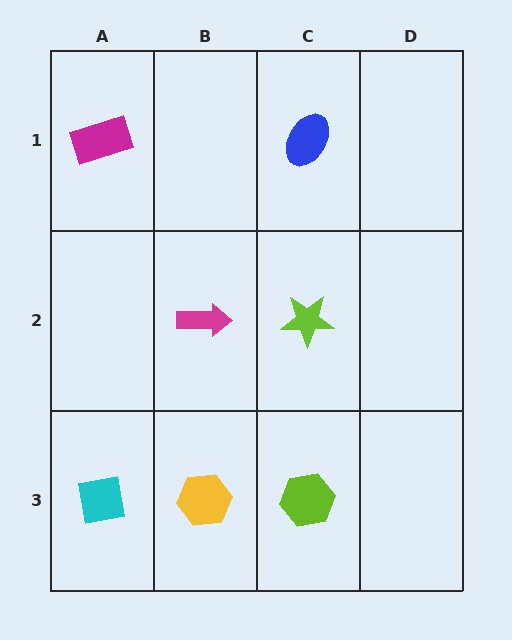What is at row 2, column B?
A magenta arrow.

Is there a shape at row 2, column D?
No, that cell is empty.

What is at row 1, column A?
A magenta rectangle.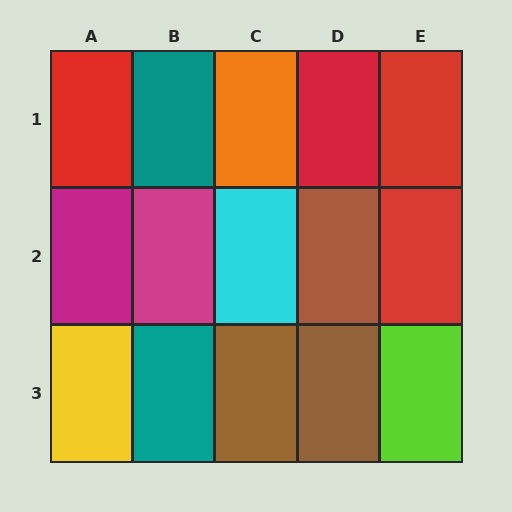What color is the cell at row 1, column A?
Red.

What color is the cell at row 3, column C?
Brown.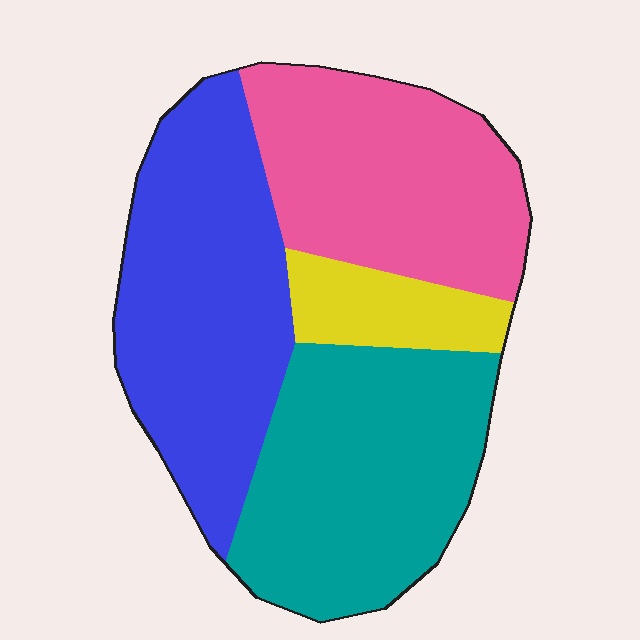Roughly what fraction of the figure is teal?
Teal takes up between a sixth and a third of the figure.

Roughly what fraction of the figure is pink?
Pink takes up about one quarter (1/4) of the figure.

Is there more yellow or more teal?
Teal.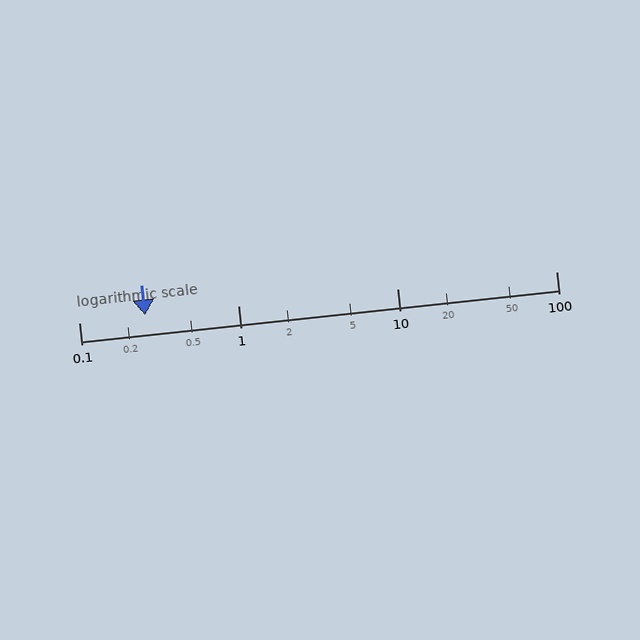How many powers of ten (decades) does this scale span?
The scale spans 3 decades, from 0.1 to 100.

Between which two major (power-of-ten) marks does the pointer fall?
The pointer is between 0.1 and 1.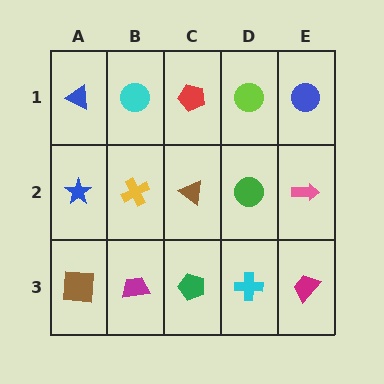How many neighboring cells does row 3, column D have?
3.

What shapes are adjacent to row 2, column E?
A blue circle (row 1, column E), a magenta trapezoid (row 3, column E), a green circle (row 2, column D).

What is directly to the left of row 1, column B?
A blue triangle.